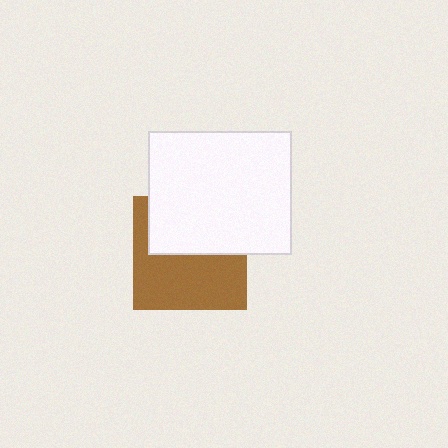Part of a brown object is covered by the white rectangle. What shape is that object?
It is a square.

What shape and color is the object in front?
The object in front is a white rectangle.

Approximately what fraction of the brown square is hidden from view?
Roughly 46% of the brown square is hidden behind the white rectangle.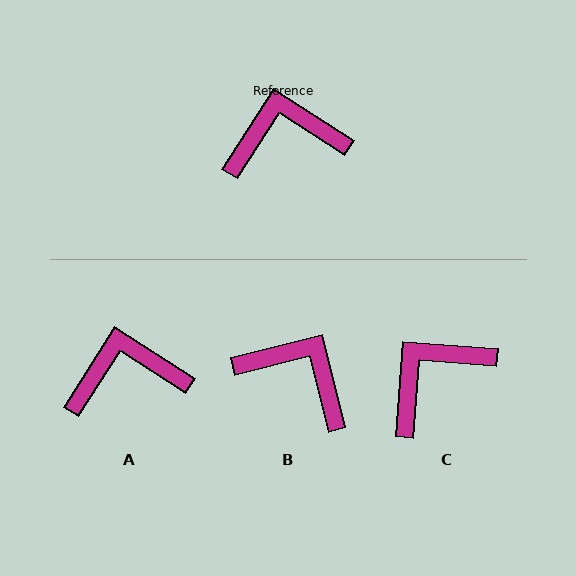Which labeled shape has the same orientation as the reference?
A.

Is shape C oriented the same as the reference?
No, it is off by about 28 degrees.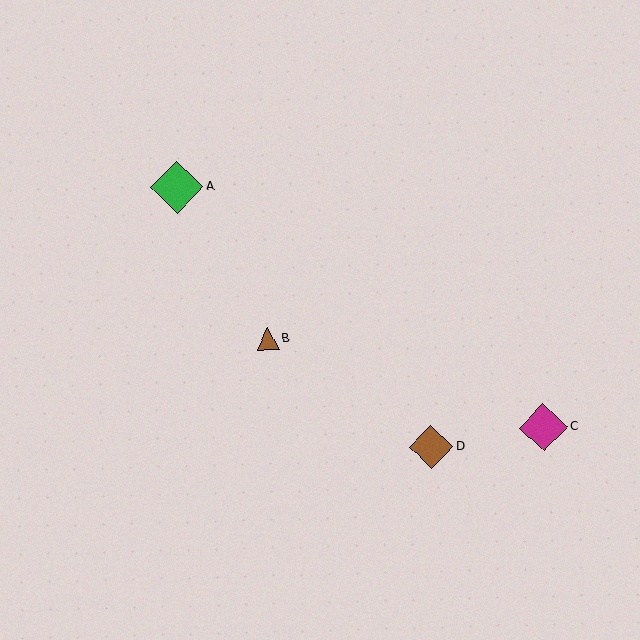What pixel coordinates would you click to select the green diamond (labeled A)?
Click at (177, 187) to select the green diamond A.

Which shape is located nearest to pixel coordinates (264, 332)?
The brown triangle (labeled B) at (268, 339) is nearest to that location.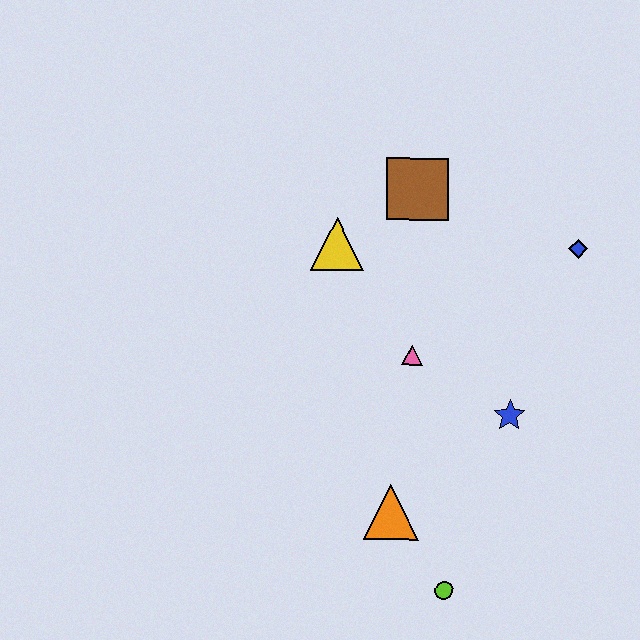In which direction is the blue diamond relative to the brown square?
The blue diamond is to the right of the brown square.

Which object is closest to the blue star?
The pink triangle is closest to the blue star.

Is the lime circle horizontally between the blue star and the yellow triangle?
Yes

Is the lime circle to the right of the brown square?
Yes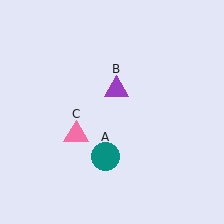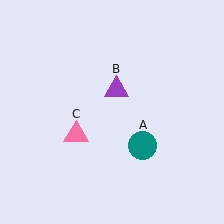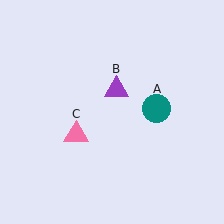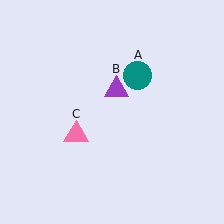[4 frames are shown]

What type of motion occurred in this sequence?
The teal circle (object A) rotated counterclockwise around the center of the scene.